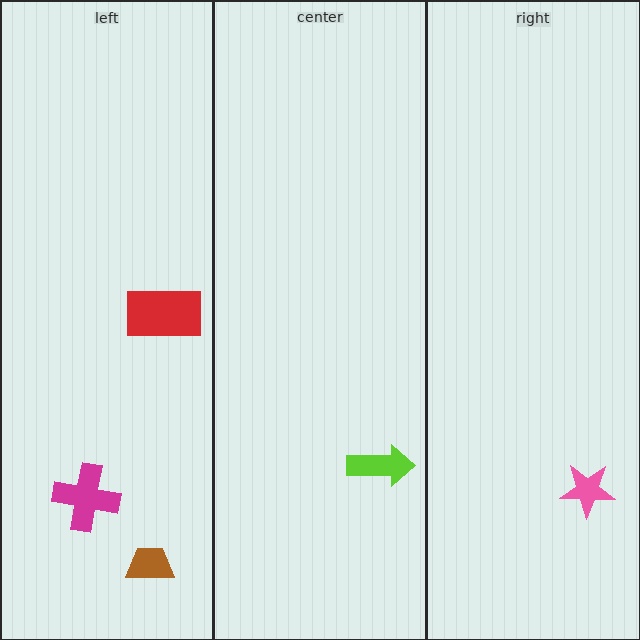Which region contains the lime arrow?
The center region.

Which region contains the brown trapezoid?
The left region.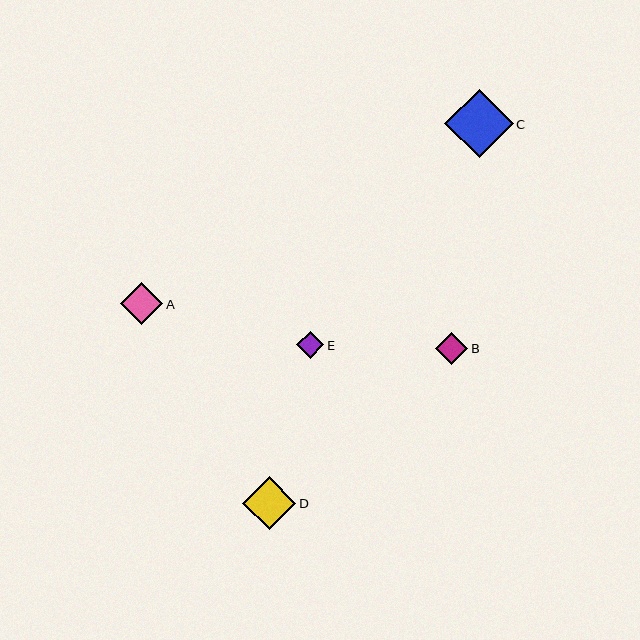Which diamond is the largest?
Diamond C is the largest with a size of approximately 69 pixels.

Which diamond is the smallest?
Diamond E is the smallest with a size of approximately 27 pixels.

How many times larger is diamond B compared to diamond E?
Diamond B is approximately 1.2 times the size of diamond E.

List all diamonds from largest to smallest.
From largest to smallest: C, D, A, B, E.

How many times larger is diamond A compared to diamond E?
Diamond A is approximately 1.6 times the size of diamond E.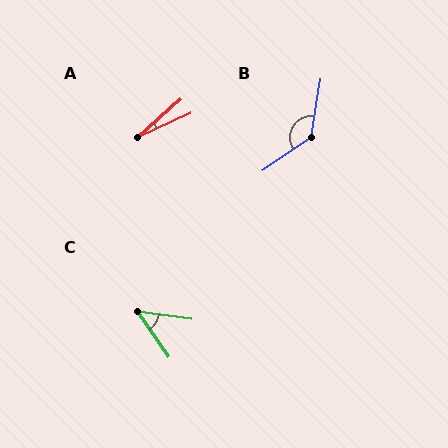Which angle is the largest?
B, at approximately 133 degrees.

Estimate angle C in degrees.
Approximately 48 degrees.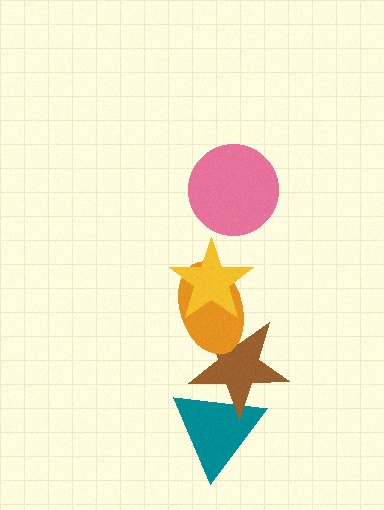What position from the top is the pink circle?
The pink circle is 1st from the top.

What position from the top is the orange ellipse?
The orange ellipse is 3rd from the top.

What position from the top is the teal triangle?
The teal triangle is 5th from the top.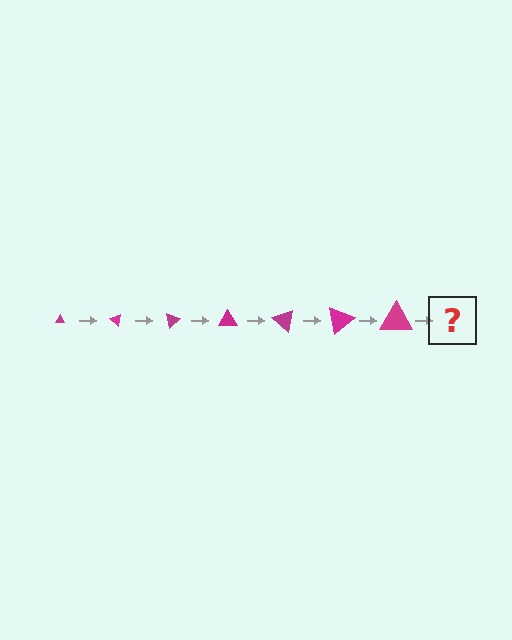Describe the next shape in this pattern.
It should be a triangle, larger than the previous one and rotated 280 degrees from the start.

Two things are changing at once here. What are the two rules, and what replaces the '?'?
The two rules are that the triangle grows larger each step and it rotates 40 degrees each step. The '?' should be a triangle, larger than the previous one and rotated 280 degrees from the start.